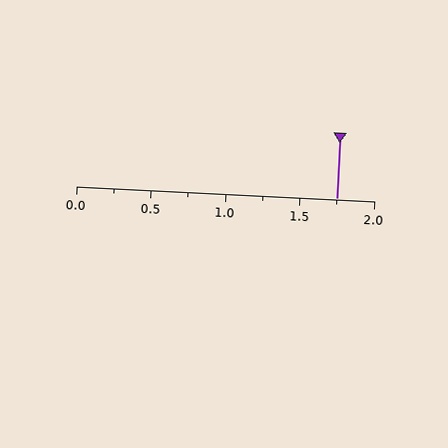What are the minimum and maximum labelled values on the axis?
The axis runs from 0.0 to 2.0.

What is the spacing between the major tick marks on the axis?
The major ticks are spaced 0.5 apart.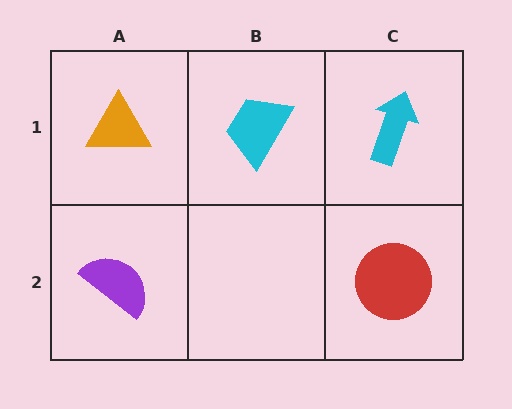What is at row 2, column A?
A purple semicircle.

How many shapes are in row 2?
2 shapes.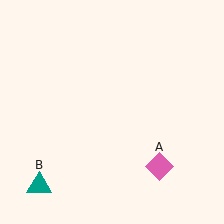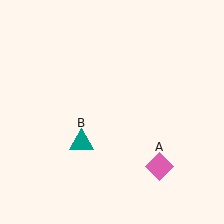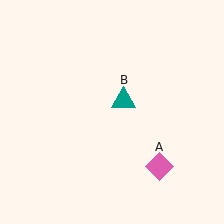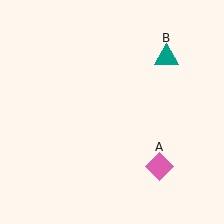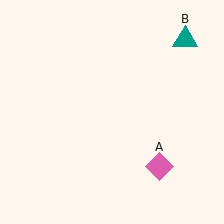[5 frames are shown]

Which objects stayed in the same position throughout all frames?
Pink diamond (object A) remained stationary.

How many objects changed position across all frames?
1 object changed position: teal triangle (object B).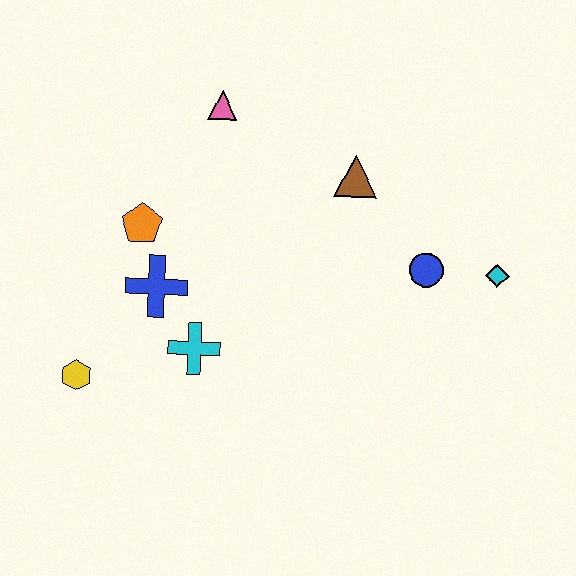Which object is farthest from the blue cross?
The cyan diamond is farthest from the blue cross.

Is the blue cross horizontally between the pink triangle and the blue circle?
No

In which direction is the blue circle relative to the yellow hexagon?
The blue circle is to the right of the yellow hexagon.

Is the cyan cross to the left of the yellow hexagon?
No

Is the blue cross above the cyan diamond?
No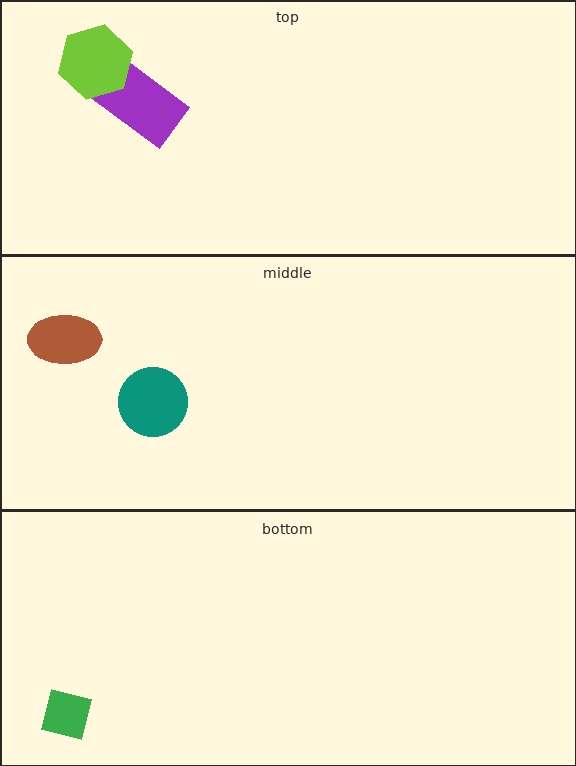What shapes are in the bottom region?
The green square.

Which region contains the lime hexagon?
The top region.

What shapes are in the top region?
The purple rectangle, the lime hexagon.